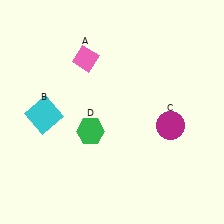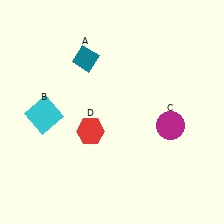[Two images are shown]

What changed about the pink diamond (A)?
In Image 1, A is pink. In Image 2, it changed to teal.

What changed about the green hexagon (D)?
In Image 1, D is green. In Image 2, it changed to red.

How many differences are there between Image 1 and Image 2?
There are 2 differences between the two images.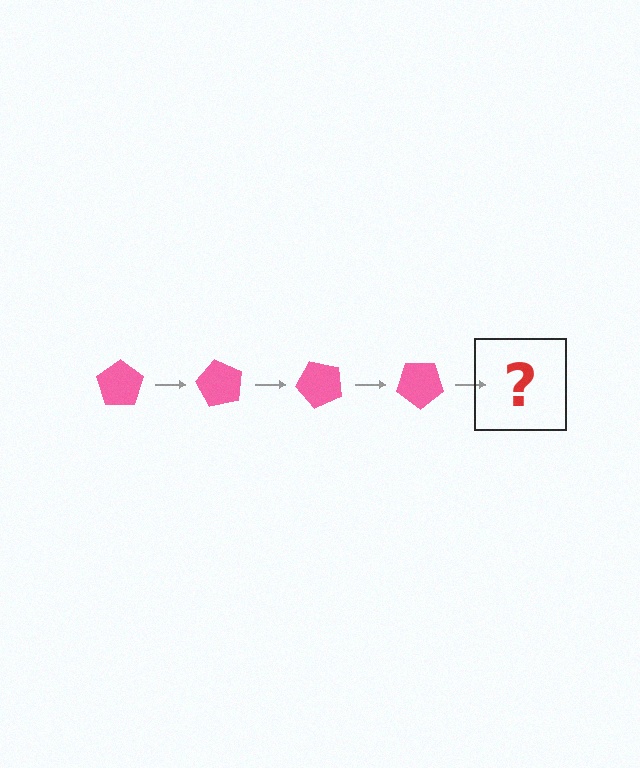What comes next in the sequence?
The next element should be a pink pentagon rotated 240 degrees.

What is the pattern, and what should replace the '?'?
The pattern is that the pentagon rotates 60 degrees each step. The '?' should be a pink pentagon rotated 240 degrees.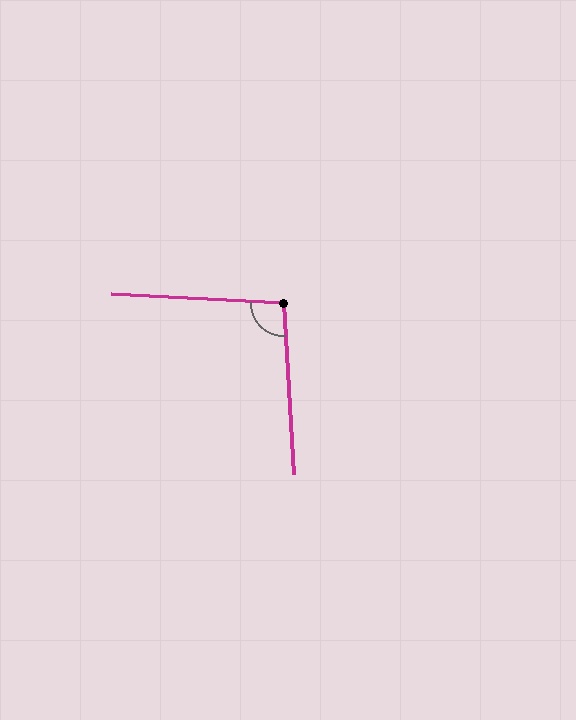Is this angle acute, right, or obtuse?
It is obtuse.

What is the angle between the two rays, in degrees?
Approximately 96 degrees.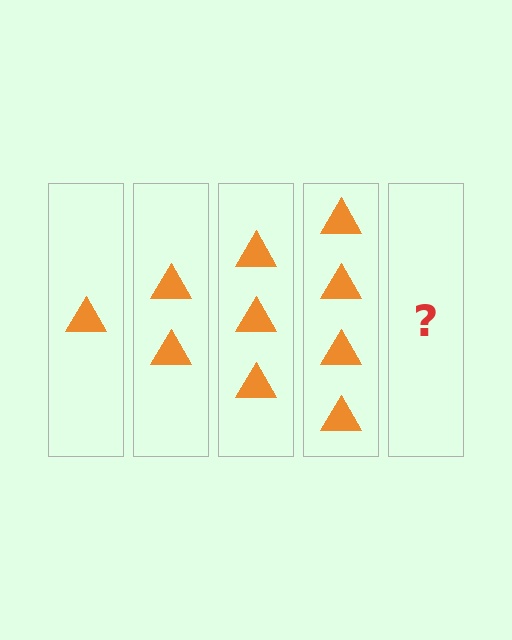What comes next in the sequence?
The next element should be 5 triangles.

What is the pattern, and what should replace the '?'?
The pattern is that each step adds one more triangle. The '?' should be 5 triangles.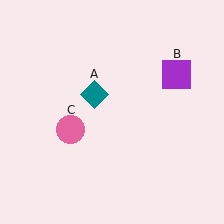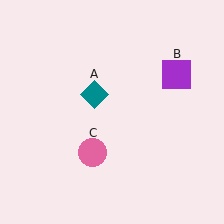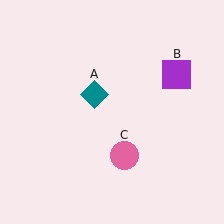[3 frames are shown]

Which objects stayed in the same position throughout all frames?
Teal diamond (object A) and purple square (object B) remained stationary.